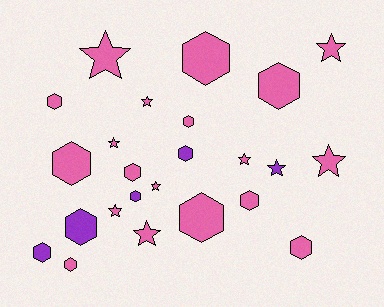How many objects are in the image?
There are 24 objects.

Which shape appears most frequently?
Hexagon, with 14 objects.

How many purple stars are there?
There is 1 purple star.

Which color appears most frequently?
Pink, with 19 objects.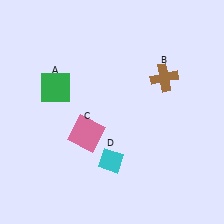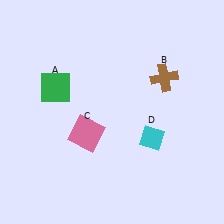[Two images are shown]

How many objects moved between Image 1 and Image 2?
1 object moved between the two images.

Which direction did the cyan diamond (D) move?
The cyan diamond (D) moved right.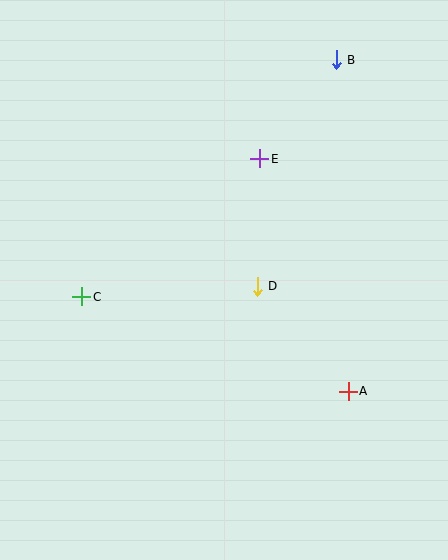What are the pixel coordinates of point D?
Point D is at (257, 286).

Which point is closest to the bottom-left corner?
Point C is closest to the bottom-left corner.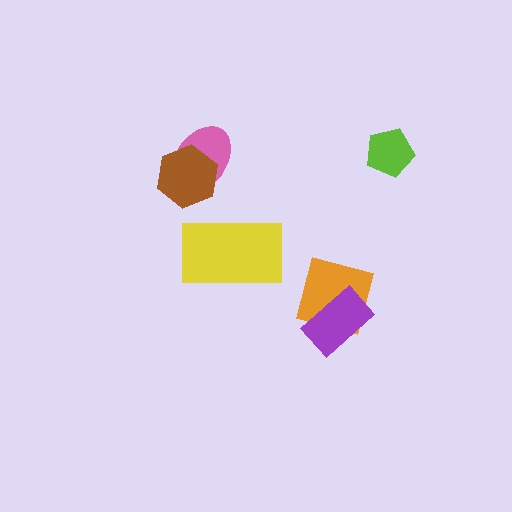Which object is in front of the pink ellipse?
The brown hexagon is in front of the pink ellipse.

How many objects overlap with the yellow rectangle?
0 objects overlap with the yellow rectangle.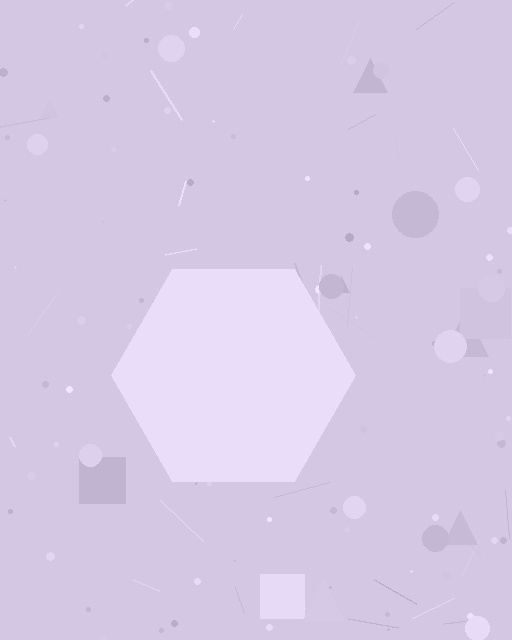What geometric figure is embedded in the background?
A hexagon is embedded in the background.